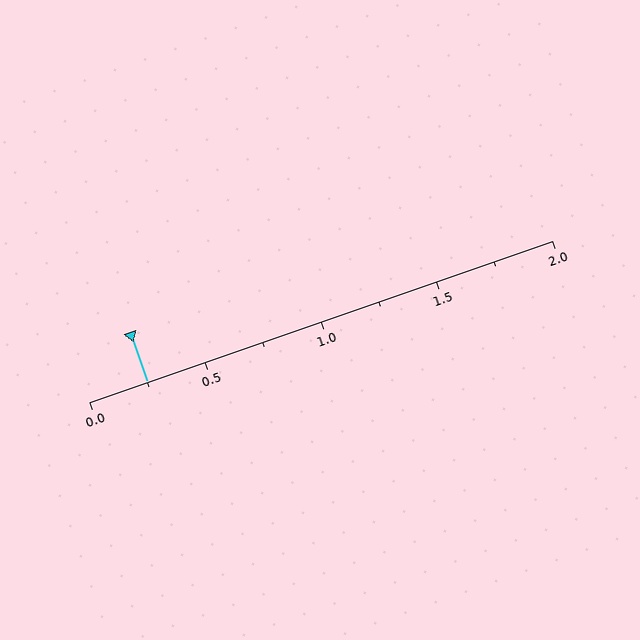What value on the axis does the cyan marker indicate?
The marker indicates approximately 0.25.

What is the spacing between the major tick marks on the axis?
The major ticks are spaced 0.5 apart.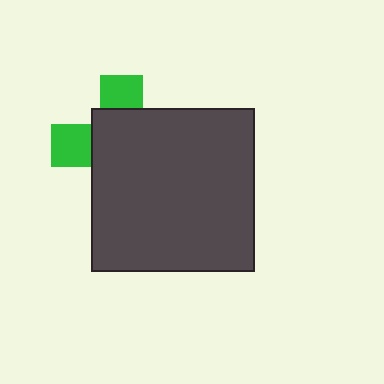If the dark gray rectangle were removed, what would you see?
You would see the complete green cross.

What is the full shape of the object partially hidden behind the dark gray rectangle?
The partially hidden object is a green cross.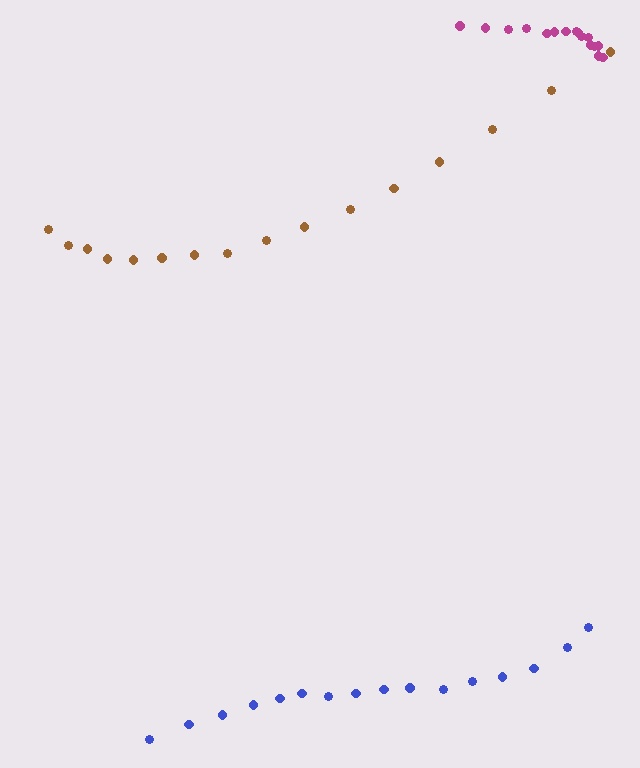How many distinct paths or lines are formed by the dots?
There are 3 distinct paths.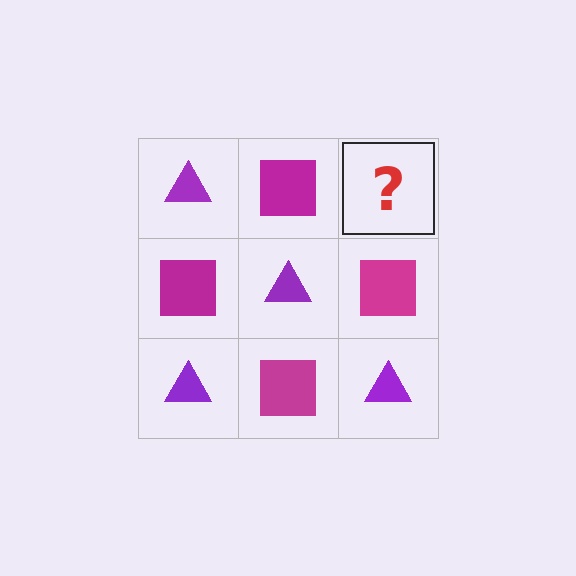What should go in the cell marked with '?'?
The missing cell should contain a purple triangle.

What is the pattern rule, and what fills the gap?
The rule is that it alternates purple triangle and magenta square in a checkerboard pattern. The gap should be filled with a purple triangle.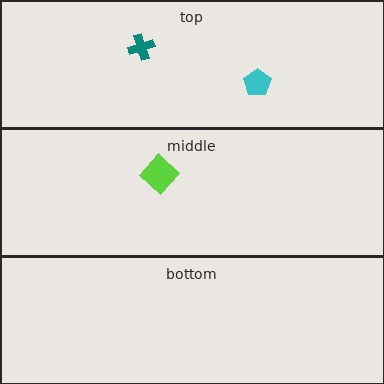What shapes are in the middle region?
The lime diamond.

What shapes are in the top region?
The cyan pentagon, the teal cross.